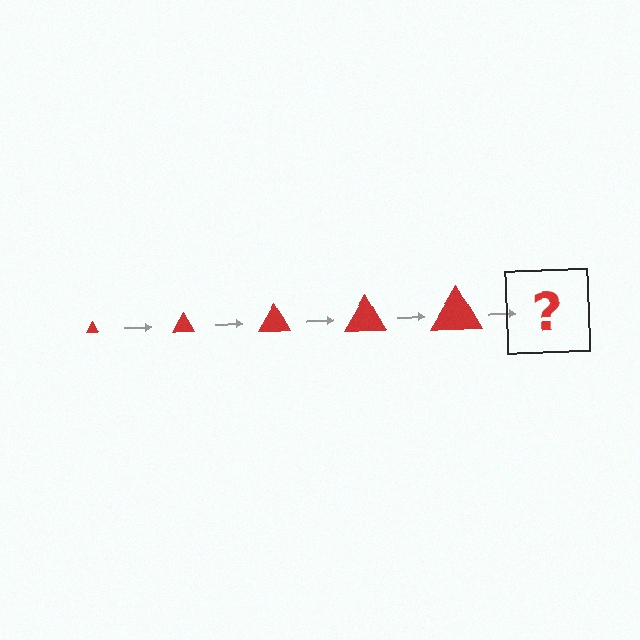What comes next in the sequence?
The next element should be a red triangle, larger than the previous one.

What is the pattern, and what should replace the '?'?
The pattern is that the triangle gets progressively larger each step. The '?' should be a red triangle, larger than the previous one.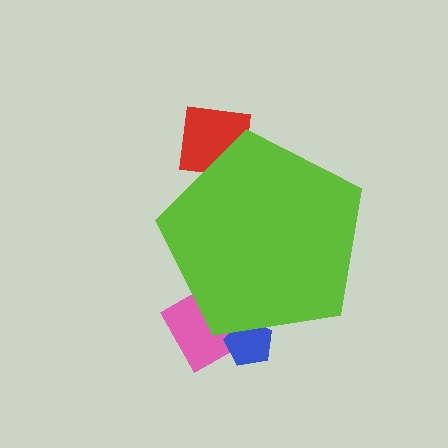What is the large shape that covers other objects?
A lime pentagon.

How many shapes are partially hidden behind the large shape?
4 shapes are partially hidden.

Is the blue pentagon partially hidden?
Yes, the blue pentagon is partially hidden behind the lime pentagon.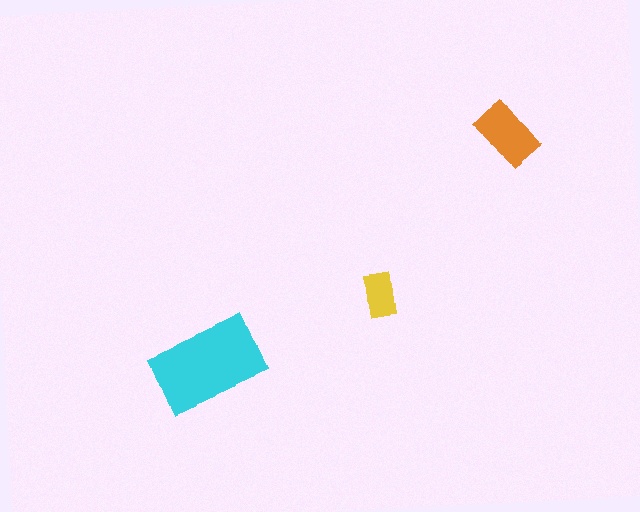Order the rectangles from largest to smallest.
the cyan one, the orange one, the yellow one.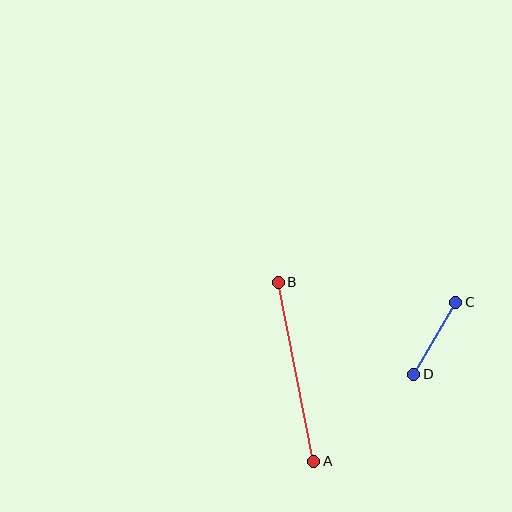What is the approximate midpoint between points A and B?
The midpoint is at approximately (296, 372) pixels.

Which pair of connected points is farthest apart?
Points A and B are farthest apart.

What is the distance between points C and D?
The distance is approximately 83 pixels.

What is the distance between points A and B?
The distance is approximately 182 pixels.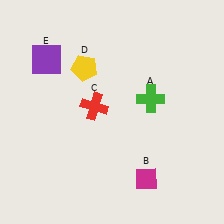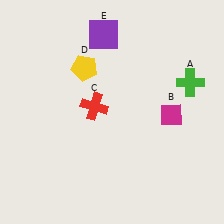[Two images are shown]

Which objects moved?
The objects that moved are: the green cross (A), the magenta diamond (B), the purple square (E).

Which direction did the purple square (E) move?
The purple square (E) moved right.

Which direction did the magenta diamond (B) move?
The magenta diamond (B) moved up.